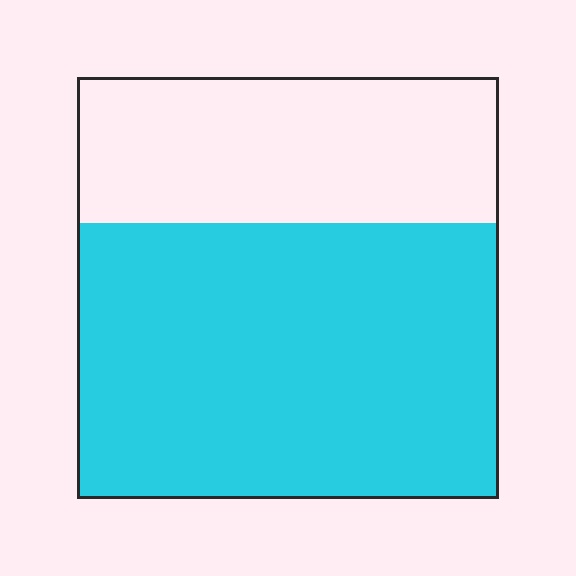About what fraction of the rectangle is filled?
About two thirds (2/3).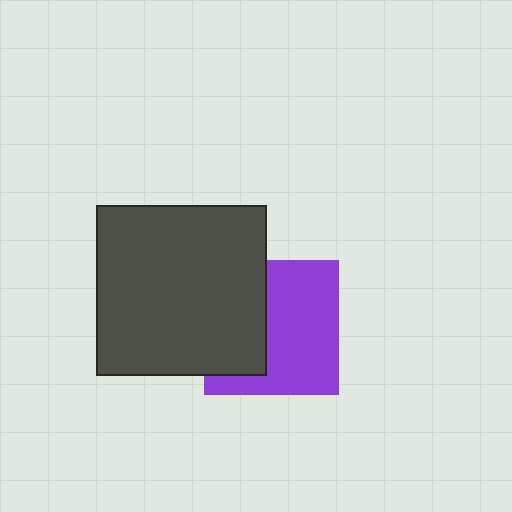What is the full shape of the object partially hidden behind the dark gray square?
The partially hidden object is a purple square.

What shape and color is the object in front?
The object in front is a dark gray square.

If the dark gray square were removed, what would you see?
You would see the complete purple square.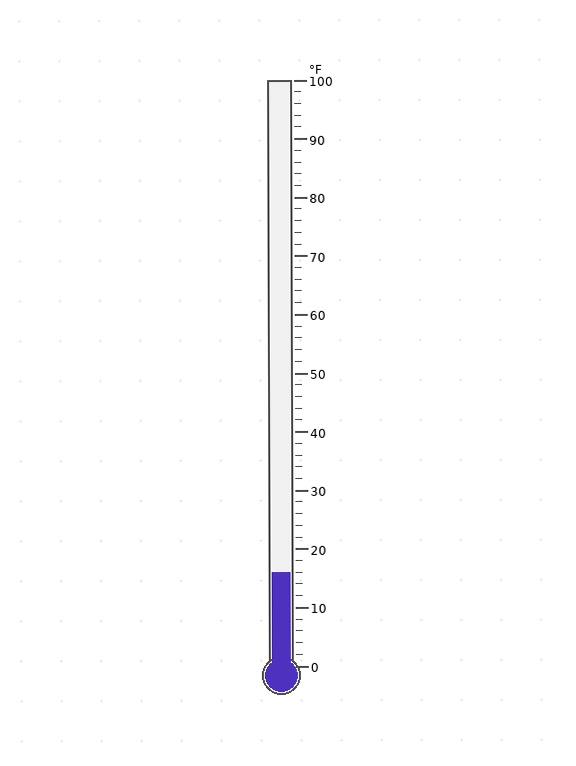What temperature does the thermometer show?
The thermometer shows approximately 16°F.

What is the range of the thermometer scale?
The thermometer scale ranges from 0°F to 100°F.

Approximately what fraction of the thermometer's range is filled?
The thermometer is filled to approximately 15% of its range.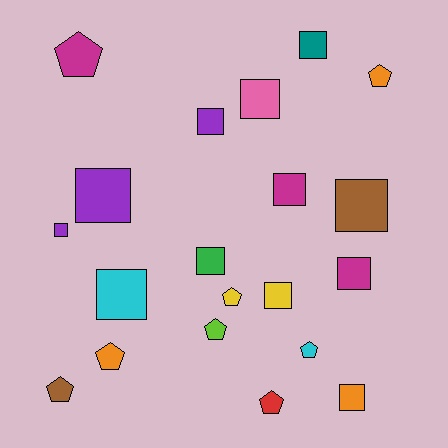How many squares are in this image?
There are 12 squares.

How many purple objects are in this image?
There are 3 purple objects.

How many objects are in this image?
There are 20 objects.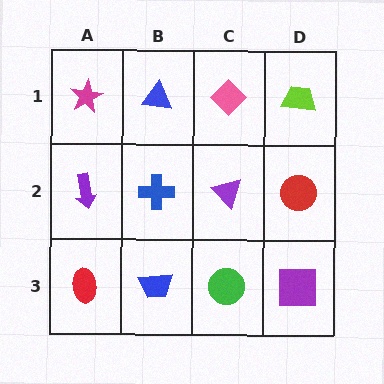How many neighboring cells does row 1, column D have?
2.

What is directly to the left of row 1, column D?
A pink diamond.